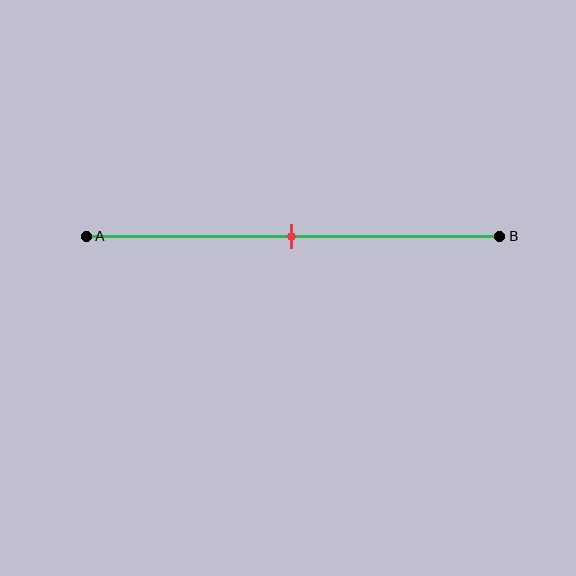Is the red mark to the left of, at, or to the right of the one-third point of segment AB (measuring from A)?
The red mark is to the right of the one-third point of segment AB.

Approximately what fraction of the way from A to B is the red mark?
The red mark is approximately 50% of the way from A to B.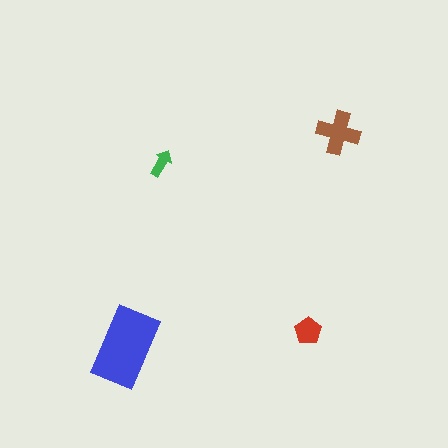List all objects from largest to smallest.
The blue rectangle, the brown cross, the red pentagon, the green arrow.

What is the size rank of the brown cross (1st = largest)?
2nd.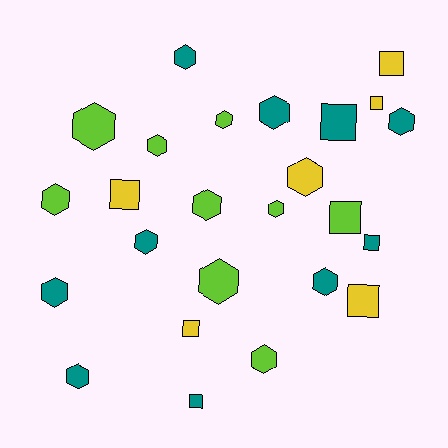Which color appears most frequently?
Teal, with 10 objects.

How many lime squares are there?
There is 1 lime square.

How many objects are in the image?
There are 25 objects.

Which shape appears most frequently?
Hexagon, with 16 objects.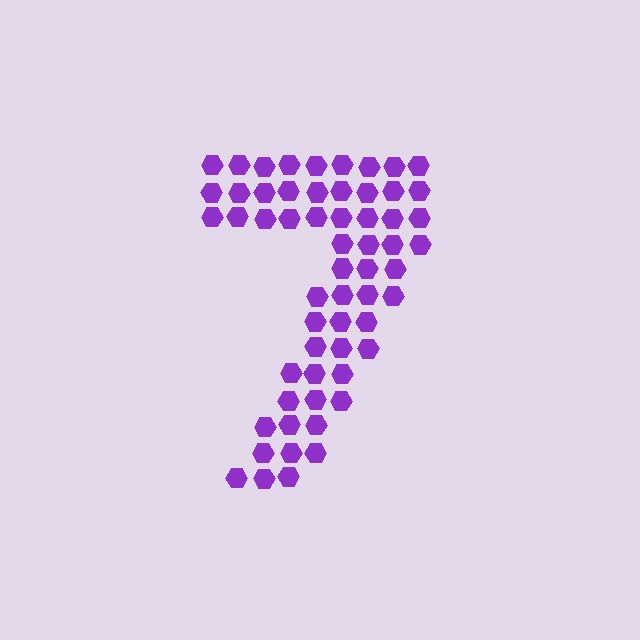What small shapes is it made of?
It is made of small hexagons.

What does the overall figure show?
The overall figure shows the digit 7.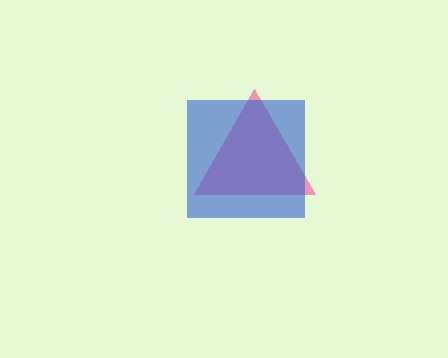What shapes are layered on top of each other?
The layered shapes are: a pink triangle, a blue square.